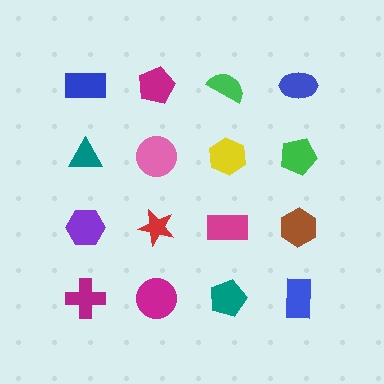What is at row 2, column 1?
A teal triangle.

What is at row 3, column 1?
A purple hexagon.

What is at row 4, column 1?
A magenta cross.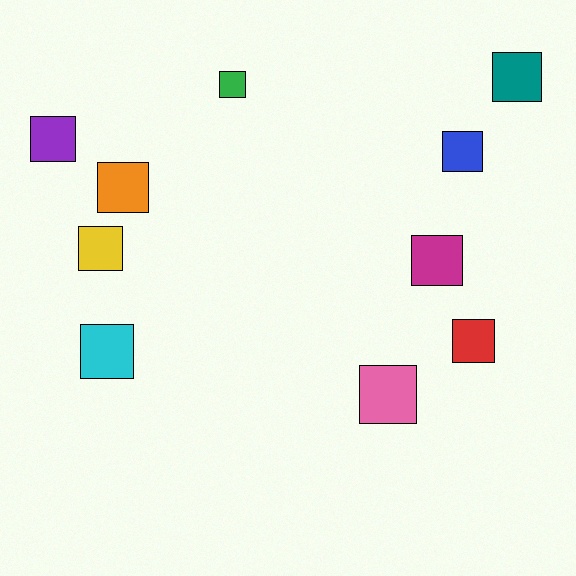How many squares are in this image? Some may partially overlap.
There are 10 squares.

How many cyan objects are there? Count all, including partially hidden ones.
There is 1 cyan object.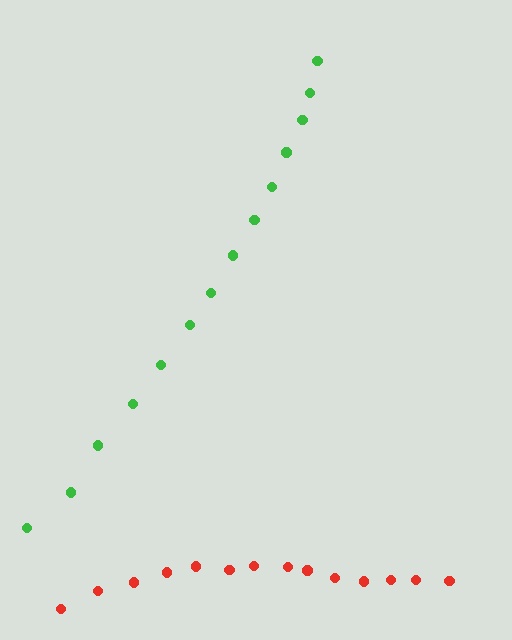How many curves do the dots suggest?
There are 2 distinct paths.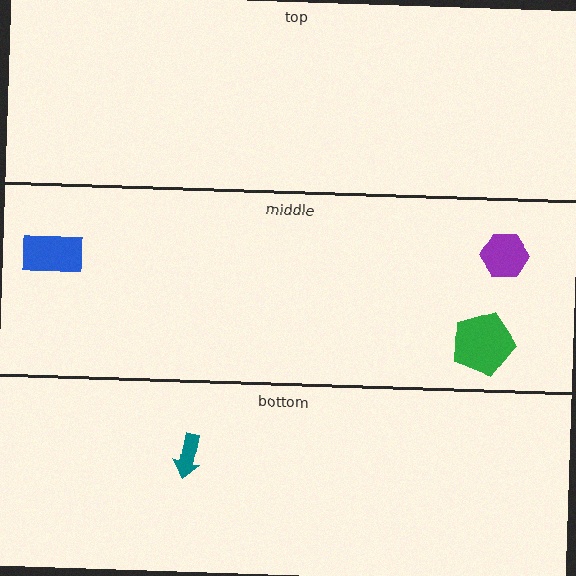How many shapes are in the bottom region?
1.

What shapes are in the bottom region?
The teal arrow.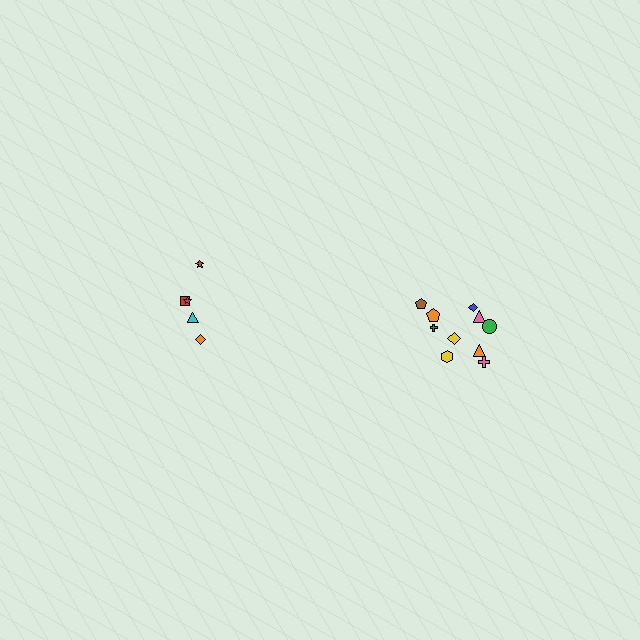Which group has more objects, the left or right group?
The right group.